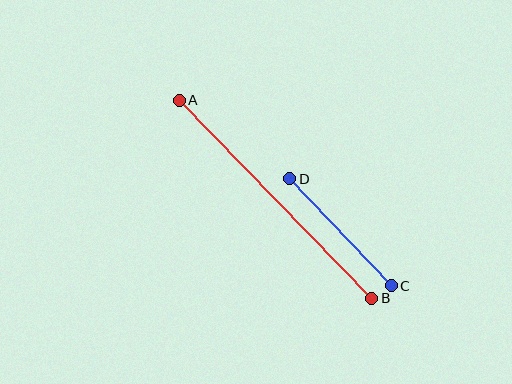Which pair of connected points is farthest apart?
Points A and B are farthest apart.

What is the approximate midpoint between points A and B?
The midpoint is at approximately (276, 199) pixels.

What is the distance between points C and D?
The distance is approximately 148 pixels.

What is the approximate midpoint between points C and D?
The midpoint is at approximately (340, 232) pixels.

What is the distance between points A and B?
The distance is approximately 276 pixels.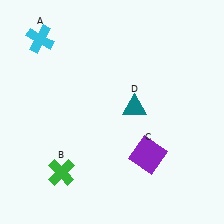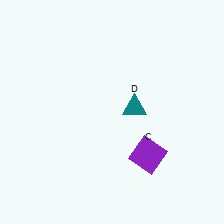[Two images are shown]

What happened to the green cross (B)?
The green cross (B) was removed in Image 2. It was in the bottom-left area of Image 1.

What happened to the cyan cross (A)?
The cyan cross (A) was removed in Image 2. It was in the top-left area of Image 1.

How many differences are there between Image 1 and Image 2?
There are 2 differences between the two images.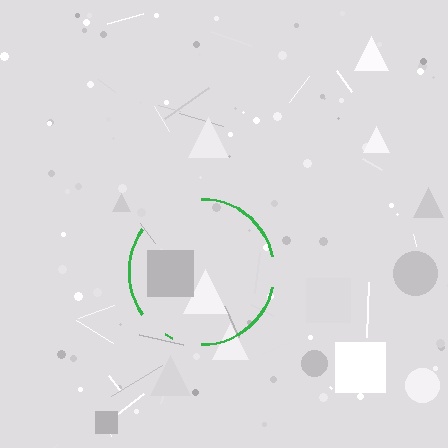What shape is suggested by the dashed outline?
The dashed outline suggests a circle.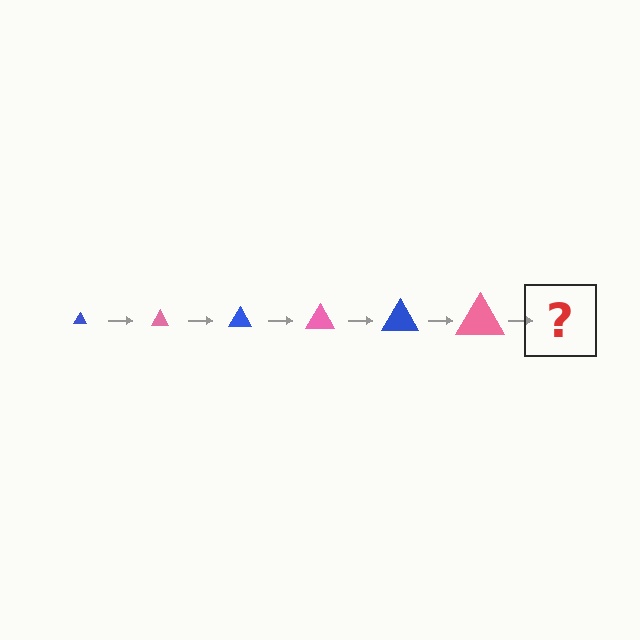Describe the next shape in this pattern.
It should be a blue triangle, larger than the previous one.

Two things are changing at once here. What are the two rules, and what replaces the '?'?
The two rules are that the triangle grows larger each step and the color cycles through blue and pink. The '?' should be a blue triangle, larger than the previous one.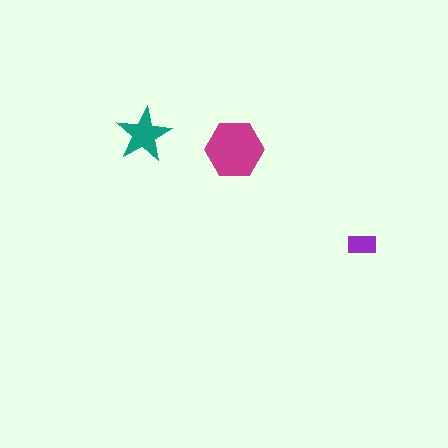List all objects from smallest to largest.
The purple rectangle, the teal star, the magenta hexagon.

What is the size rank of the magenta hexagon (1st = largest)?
1st.